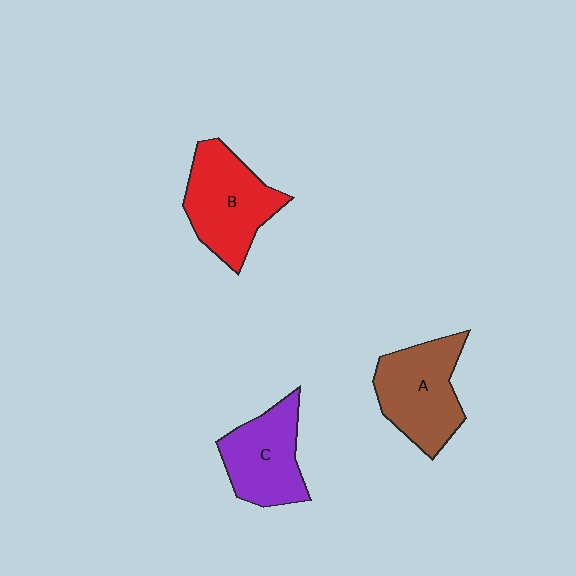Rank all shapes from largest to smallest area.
From largest to smallest: B (red), A (brown), C (purple).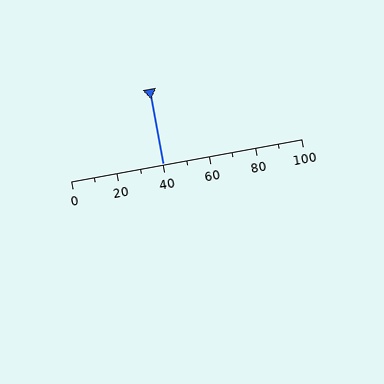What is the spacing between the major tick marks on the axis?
The major ticks are spaced 20 apart.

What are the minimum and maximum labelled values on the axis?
The axis runs from 0 to 100.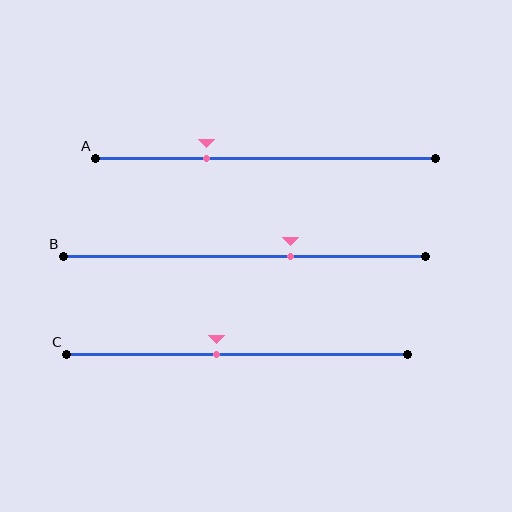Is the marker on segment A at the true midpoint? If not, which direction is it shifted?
No, the marker on segment A is shifted to the left by about 17% of the segment length.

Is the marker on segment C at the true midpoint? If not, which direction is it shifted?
No, the marker on segment C is shifted to the left by about 6% of the segment length.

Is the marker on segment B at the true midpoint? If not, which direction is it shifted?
No, the marker on segment B is shifted to the right by about 13% of the segment length.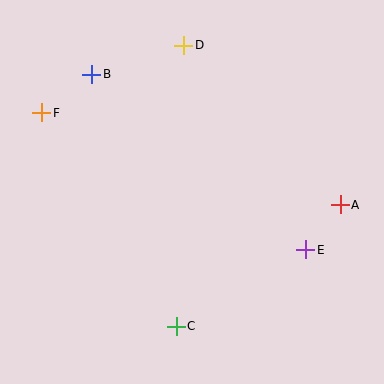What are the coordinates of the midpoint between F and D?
The midpoint between F and D is at (113, 79).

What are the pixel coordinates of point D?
Point D is at (184, 45).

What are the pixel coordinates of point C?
Point C is at (176, 326).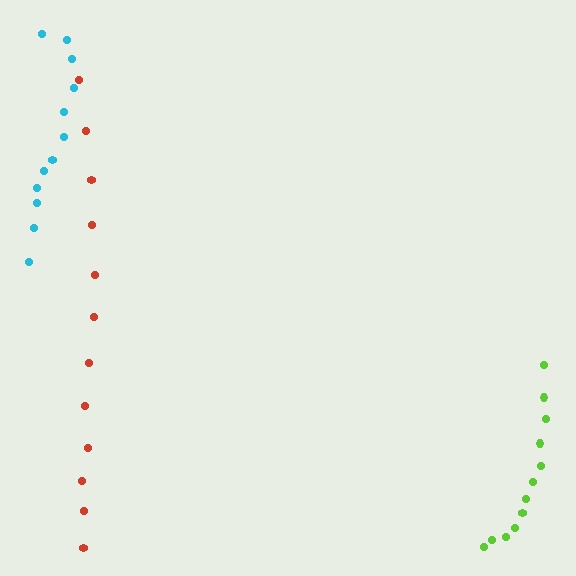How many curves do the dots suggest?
There are 3 distinct paths.